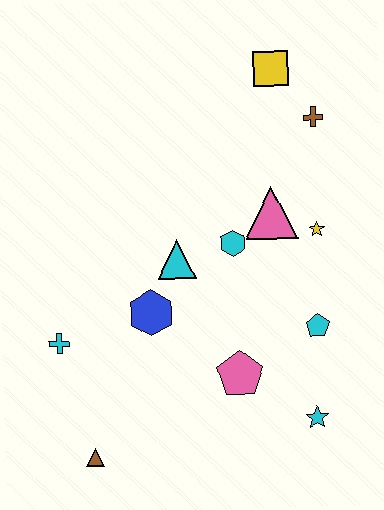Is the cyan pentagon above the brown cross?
No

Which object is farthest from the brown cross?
The brown triangle is farthest from the brown cross.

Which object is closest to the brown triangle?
The cyan cross is closest to the brown triangle.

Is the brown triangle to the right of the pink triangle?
No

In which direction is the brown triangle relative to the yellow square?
The brown triangle is below the yellow square.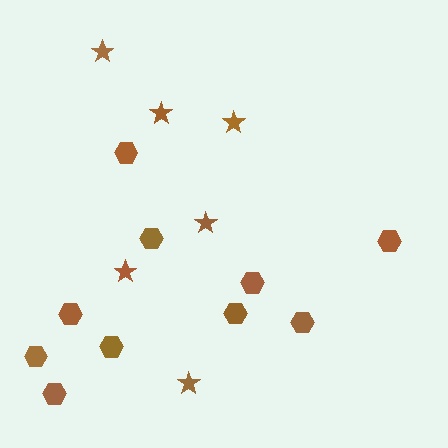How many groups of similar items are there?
There are 2 groups: one group of stars (6) and one group of hexagons (10).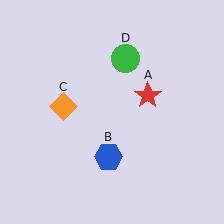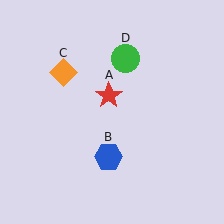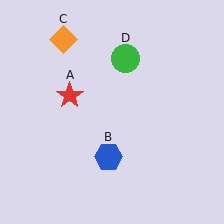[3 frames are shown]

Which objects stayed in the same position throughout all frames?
Blue hexagon (object B) and green circle (object D) remained stationary.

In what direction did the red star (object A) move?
The red star (object A) moved left.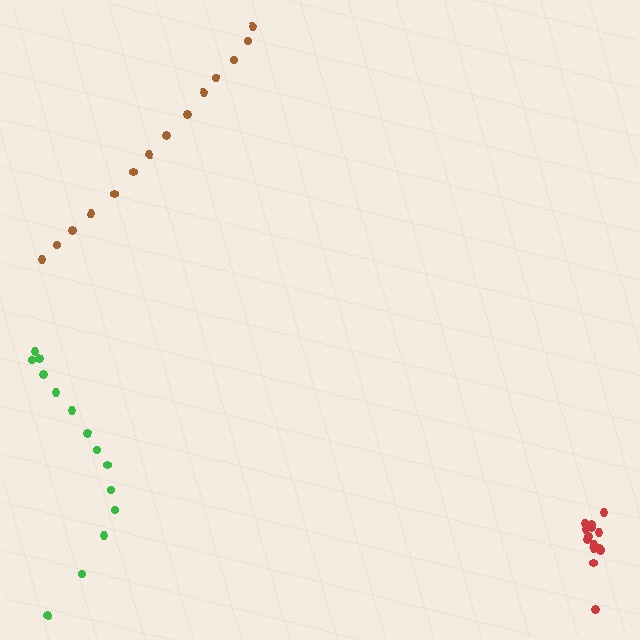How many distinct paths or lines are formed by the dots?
There are 3 distinct paths.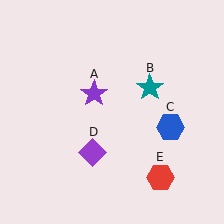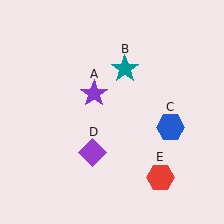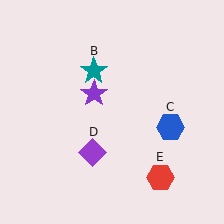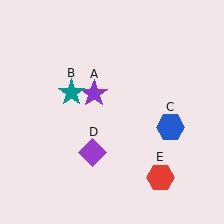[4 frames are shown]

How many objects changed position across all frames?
1 object changed position: teal star (object B).